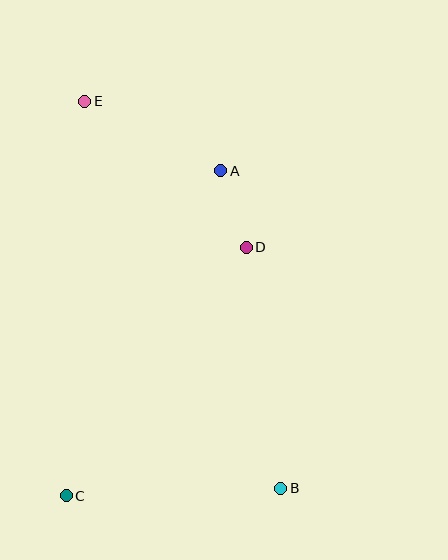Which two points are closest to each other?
Points A and D are closest to each other.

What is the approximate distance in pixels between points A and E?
The distance between A and E is approximately 152 pixels.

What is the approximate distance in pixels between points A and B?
The distance between A and B is approximately 324 pixels.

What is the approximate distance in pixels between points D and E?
The distance between D and E is approximately 218 pixels.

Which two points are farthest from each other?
Points B and E are farthest from each other.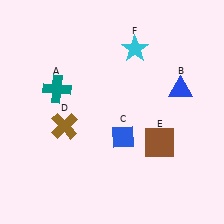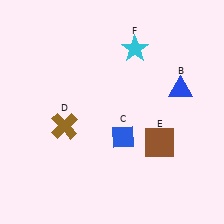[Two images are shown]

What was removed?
The teal cross (A) was removed in Image 2.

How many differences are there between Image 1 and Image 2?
There is 1 difference between the two images.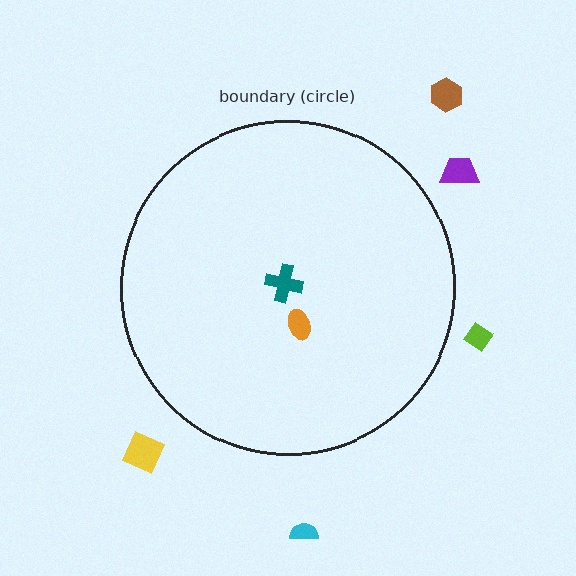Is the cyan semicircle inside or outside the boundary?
Outside.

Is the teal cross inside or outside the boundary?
Inside.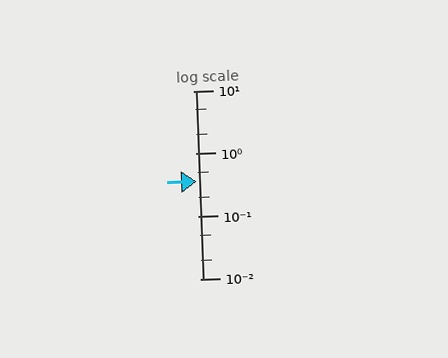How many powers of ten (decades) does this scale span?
The scale spans 3 decades, from 0.01 to 10.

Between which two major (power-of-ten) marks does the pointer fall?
The pointer is between 0.1 and 1.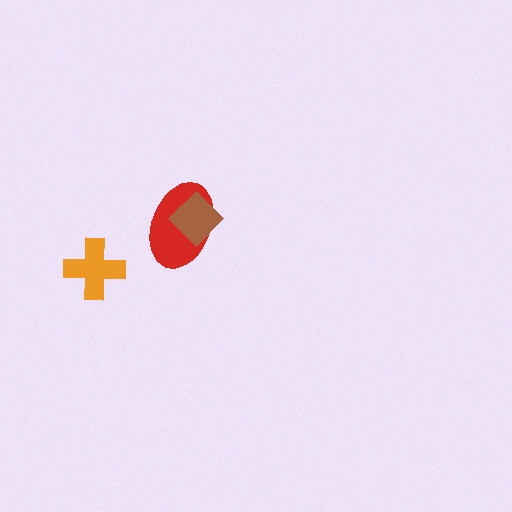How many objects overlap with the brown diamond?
1 object overlaps with the brown diamond.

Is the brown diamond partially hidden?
No, no other shape covers it.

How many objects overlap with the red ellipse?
1 object overlaps with the red ellipse.